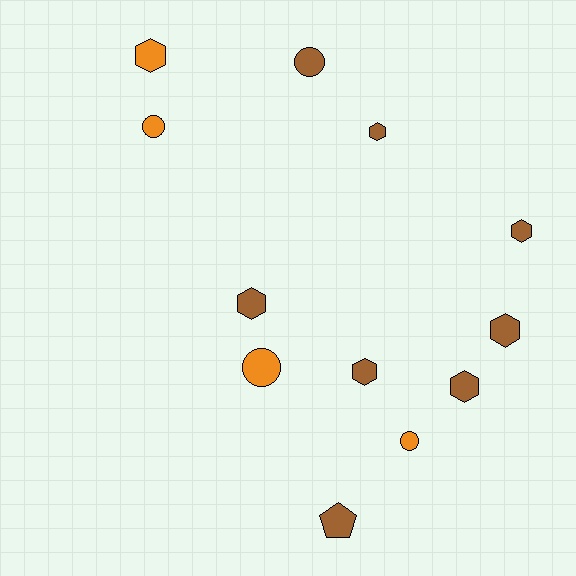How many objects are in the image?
There are 12 objects.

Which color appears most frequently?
Brown, with 8 objects.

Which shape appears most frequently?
Hexagon, with 7 objects.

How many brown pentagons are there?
There is 1 brown pentagon.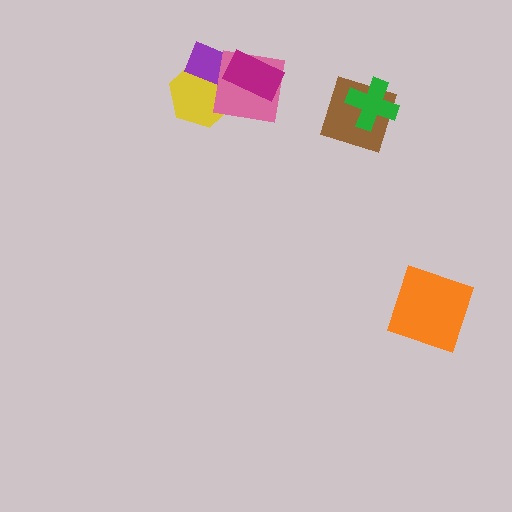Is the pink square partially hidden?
Yes, it is partially covered by another shape.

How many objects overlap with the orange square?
0 objects overlap with the orange square.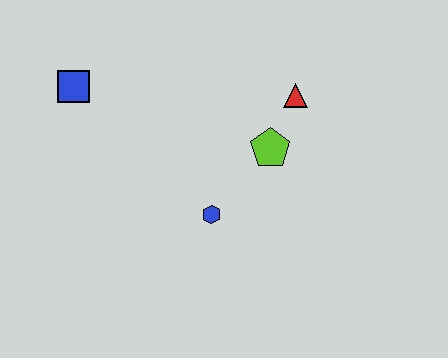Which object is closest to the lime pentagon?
The red triangle is closest to the lime pentagon.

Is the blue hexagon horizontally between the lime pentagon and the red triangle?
No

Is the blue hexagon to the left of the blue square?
No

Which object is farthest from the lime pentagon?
The blue square is farthest from the lime pentagon.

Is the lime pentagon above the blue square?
No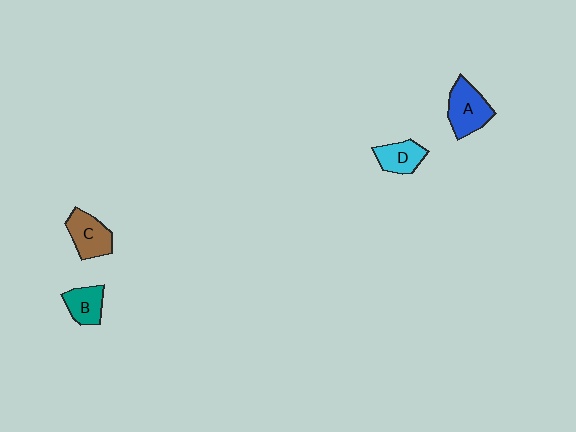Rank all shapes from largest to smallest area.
From largest to smallest: A (blue), C (brown), D (cyan), B (teal).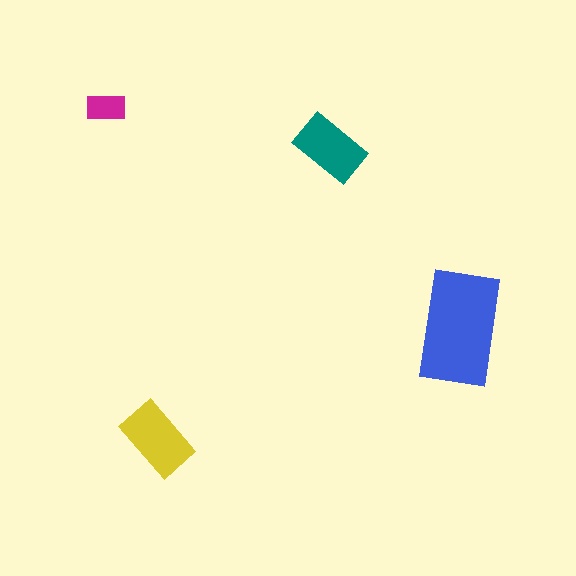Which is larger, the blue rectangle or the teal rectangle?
The blue one.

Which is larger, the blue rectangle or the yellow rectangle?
The blue one.